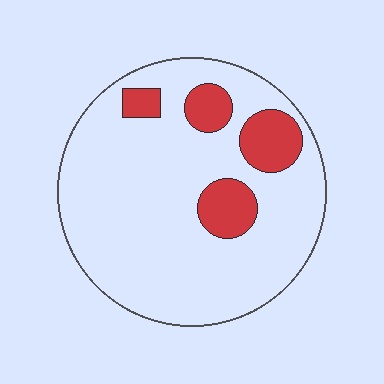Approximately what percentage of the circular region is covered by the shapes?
Approximately 15%.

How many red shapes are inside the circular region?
4.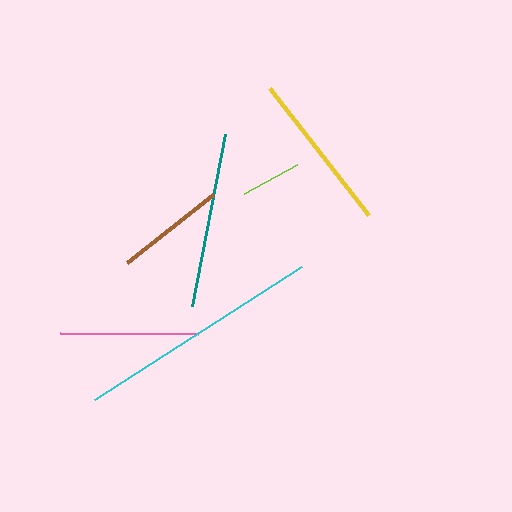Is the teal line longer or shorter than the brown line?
The teal line is longer than the brown line.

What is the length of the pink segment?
The pink segment is approximately 138 pixels long.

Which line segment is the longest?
The cyan line is the longest at approximately 245 pixels.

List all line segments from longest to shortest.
From longest to shortest: cyan, teal, yellow, pink, brown, lime.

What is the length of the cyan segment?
The cyan segment is approximately 245 pixels long.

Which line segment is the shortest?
The lime line is the shortest at approximately 60 pixels.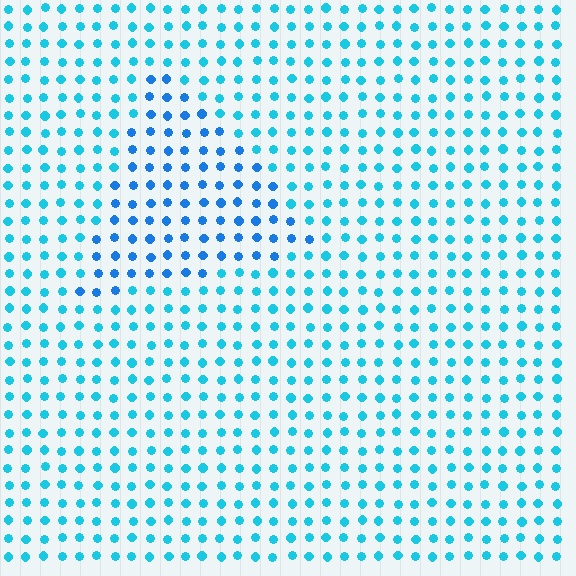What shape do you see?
I see a triangle.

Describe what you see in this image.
The image is filled with small cyan elements in a uniform arrangement. A triangle-shaped region is visible where the elements are tinted to a slightly different hue, forming a subtle color boundary.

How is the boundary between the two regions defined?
The boundary is defined purely by a slight shift in hue (about 23 degrees). Spacing, size, and orientation are identical on both sides.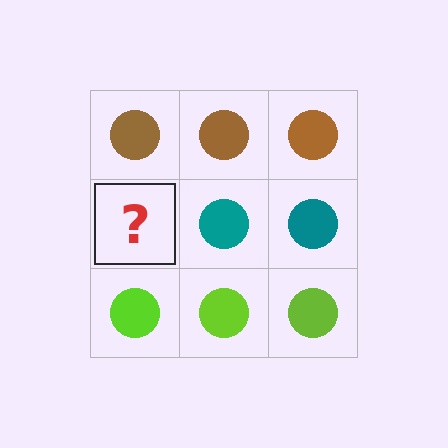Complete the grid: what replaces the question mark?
The question mark should be replaced with a teal circle.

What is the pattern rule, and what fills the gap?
The rule is that each row has a consistent color. The gap should be filled with a teal circle.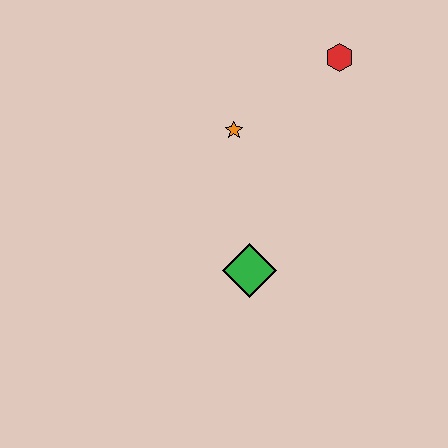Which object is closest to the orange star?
The red hexagon is closest to the orange star.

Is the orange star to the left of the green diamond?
Yes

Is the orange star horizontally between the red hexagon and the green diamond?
No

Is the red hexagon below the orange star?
No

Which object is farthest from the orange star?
The green diamond is farthest from the orange star.